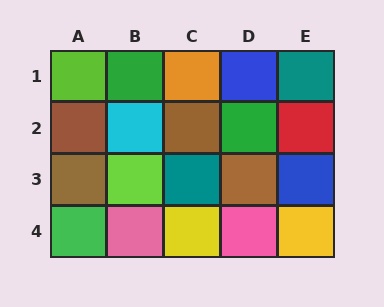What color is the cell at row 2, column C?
Brown.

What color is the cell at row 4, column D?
Pink.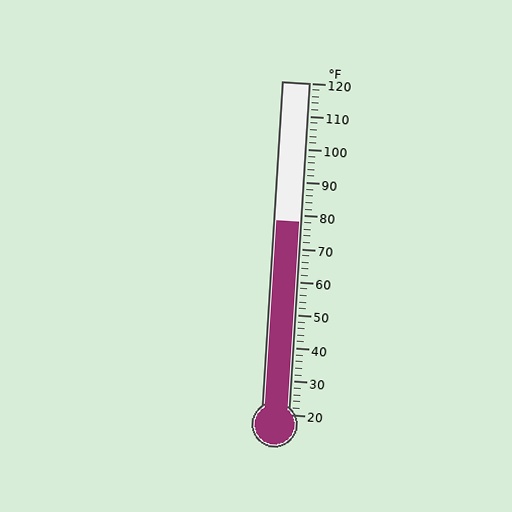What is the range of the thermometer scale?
The thermometer scale ranges from 20°F to 120°F.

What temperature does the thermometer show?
The thermometer shows approximately 78°F.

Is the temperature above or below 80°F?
The temperature is below 80°F.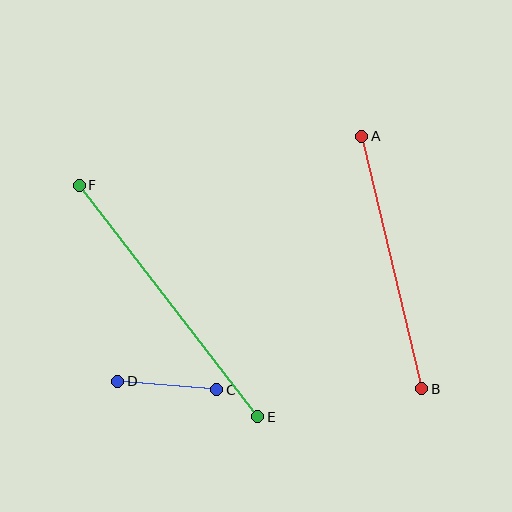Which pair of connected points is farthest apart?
Points E and F are farthest apart.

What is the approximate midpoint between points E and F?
The midpoint is at approximately (168, 301) pixels.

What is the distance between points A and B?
The distance is approximately 259 pixels.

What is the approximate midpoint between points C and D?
The midpoint is at approximately (167, 386) pixels.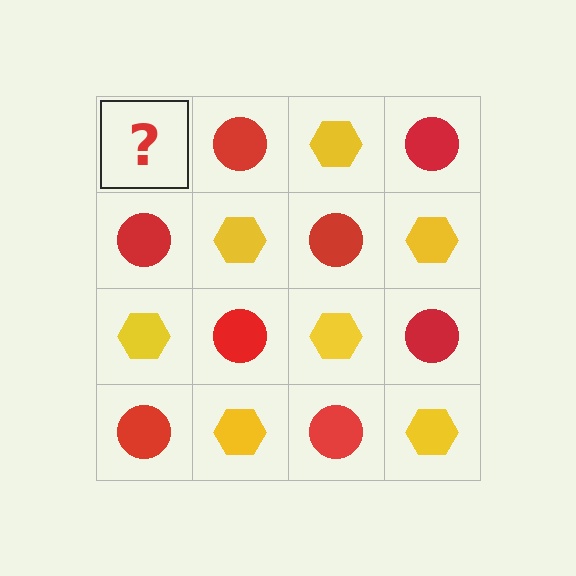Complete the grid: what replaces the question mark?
The question mark should be replaced with a yellow hexagon.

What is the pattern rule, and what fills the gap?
The rule is that it alternates yellow hexagon and red circle in a checkerboard pattern. The gap should be filled with a yellow hexagon.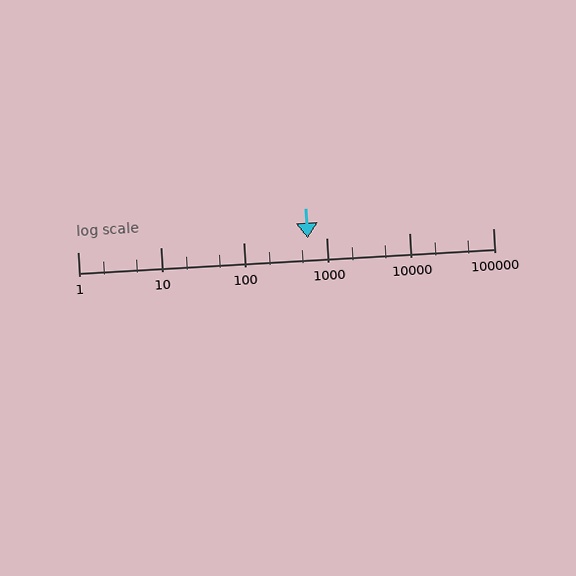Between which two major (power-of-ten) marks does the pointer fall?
The pointer is between 100 and 1000.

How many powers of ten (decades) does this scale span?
The scale spans 5 decades, from 1 to 100000.